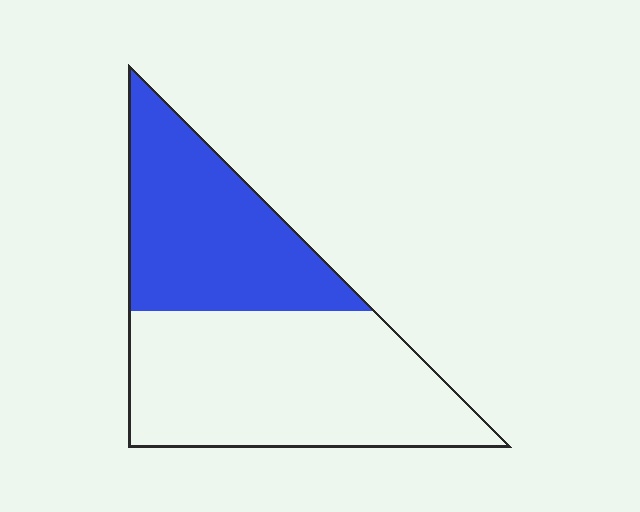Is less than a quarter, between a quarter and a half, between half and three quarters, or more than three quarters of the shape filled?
Between a quarter and a half.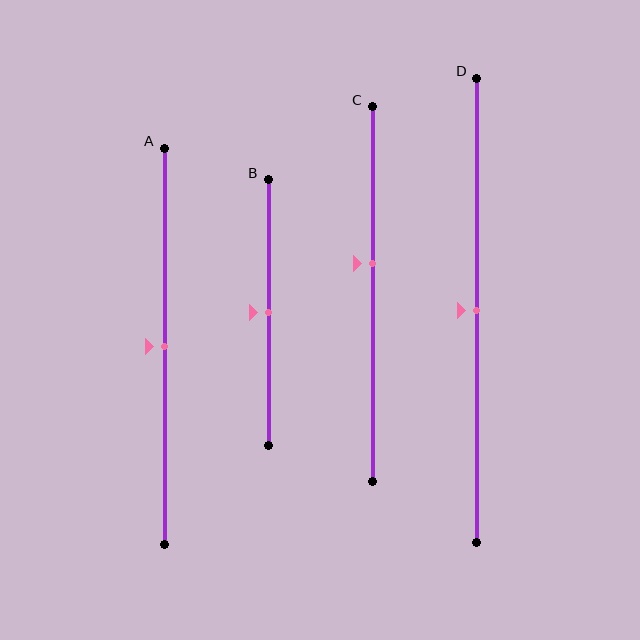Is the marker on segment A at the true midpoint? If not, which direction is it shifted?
Yes, the marker on segment A is at the true midpoint.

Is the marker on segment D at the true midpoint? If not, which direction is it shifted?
Yes, the marker on segment D is at the true midpoint.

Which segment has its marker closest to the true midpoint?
Segment A has its marker closest to the true midpoint.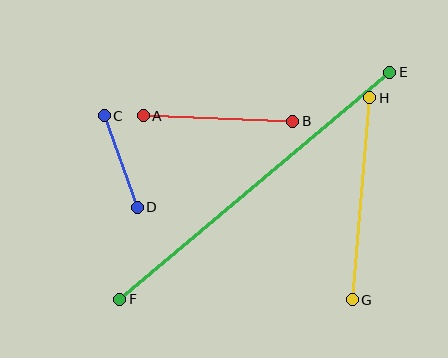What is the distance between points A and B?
The distance is approximately 150 pixels.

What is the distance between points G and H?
The distance is approximately 203 pixels.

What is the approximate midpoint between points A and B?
The midpoint is at approximately (218, 119) pixels.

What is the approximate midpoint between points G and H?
The midpoint is at approximately (361, 199) pixels.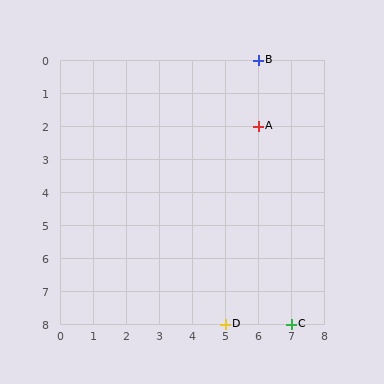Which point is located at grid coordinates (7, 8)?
Point C is at (7, 8).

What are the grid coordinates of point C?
Point C is at grid coordinates (7, 8).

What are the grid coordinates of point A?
Point A is at grid coordinates (6, 2).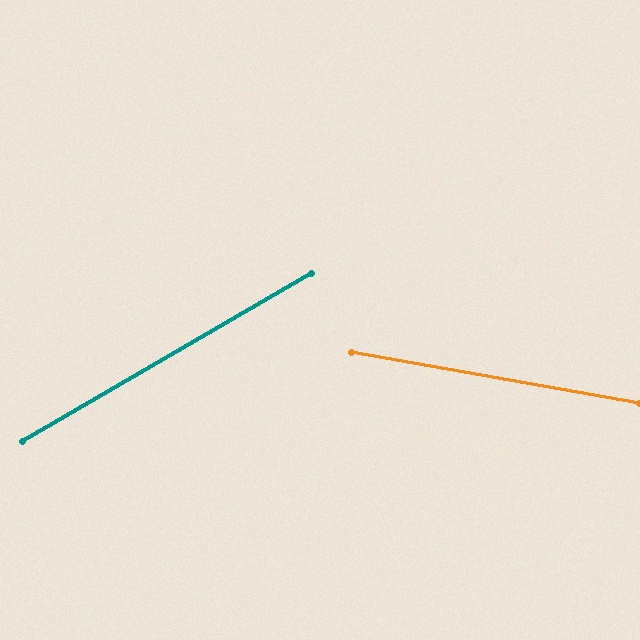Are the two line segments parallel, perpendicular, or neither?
Neither parallel nor perpendicular — they differ by about 40°.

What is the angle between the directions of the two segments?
Approximately 40 degrees.